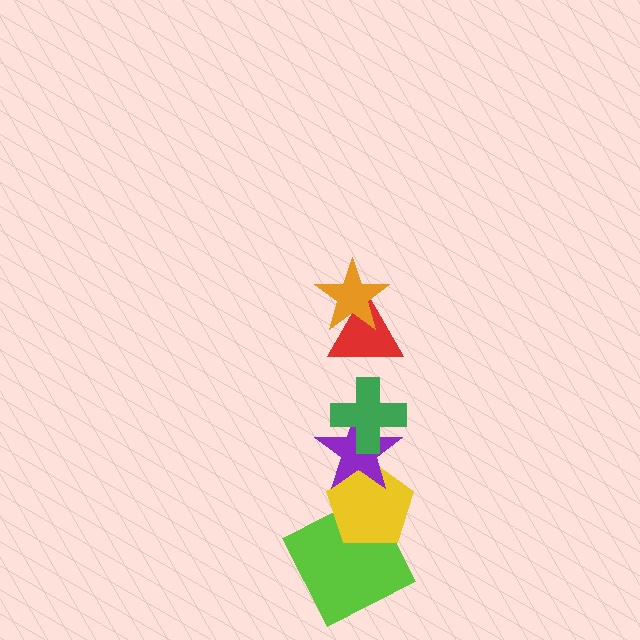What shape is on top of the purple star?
The green cross is on top of the purple star.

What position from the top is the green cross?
The green cross is 3rd from the top.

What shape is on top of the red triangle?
The orange star is on top of the red triangle.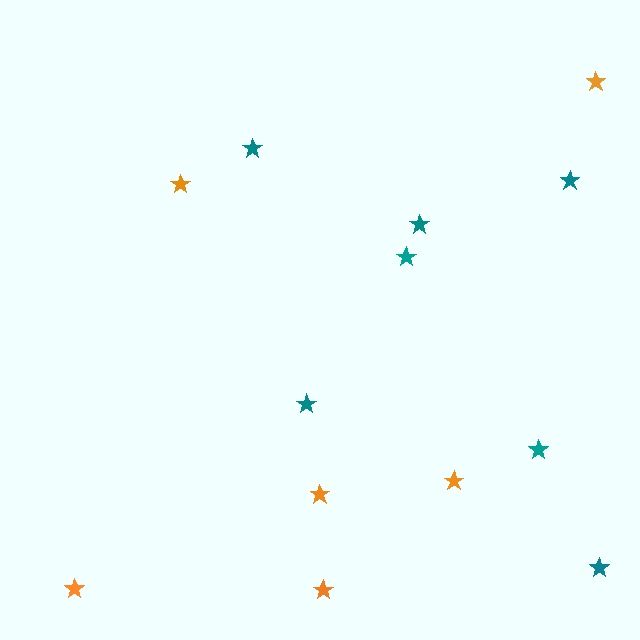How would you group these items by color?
There are 2 groups: one group of teal stars (7) and one group of orange stars (6).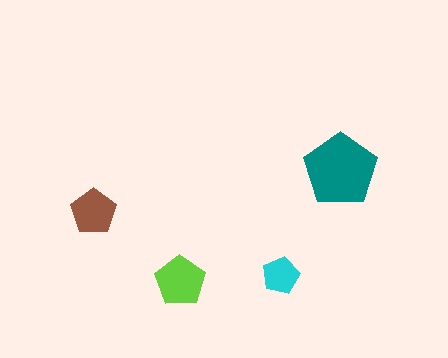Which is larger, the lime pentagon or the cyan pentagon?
The lime one.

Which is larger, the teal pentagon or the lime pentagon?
The teal one.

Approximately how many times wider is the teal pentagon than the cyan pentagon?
About 2 times wider.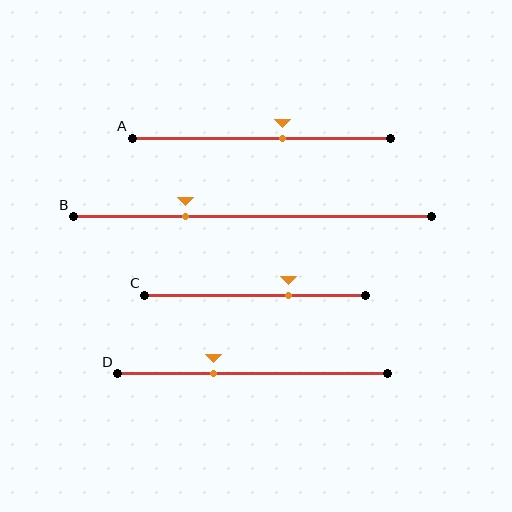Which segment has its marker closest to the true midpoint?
Segment A has its marker closest to the true midpoint.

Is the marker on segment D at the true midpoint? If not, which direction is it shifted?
No, the marker on segment D is shifted to the left by about 15% of the segment length.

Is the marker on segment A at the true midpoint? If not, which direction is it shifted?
No, the marker on segment A is shifted to the right by about 8% of the segment length.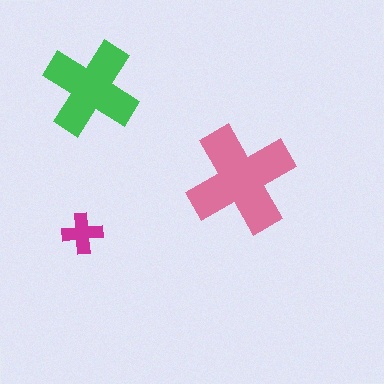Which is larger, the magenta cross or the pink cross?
The pink one.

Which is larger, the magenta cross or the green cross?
The green one.